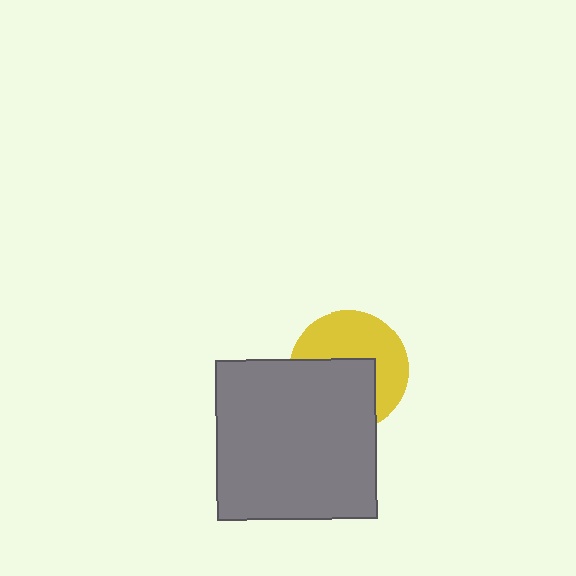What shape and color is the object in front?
The object in front is a gray square.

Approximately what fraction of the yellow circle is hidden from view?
Roughly 48% of the yellow circle is hidden behind the gray square.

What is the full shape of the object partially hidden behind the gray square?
The partially hidden object is a yellow circle.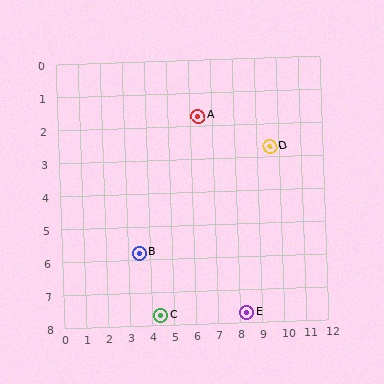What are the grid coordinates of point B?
Point B is at approximately (3.5, 5.8).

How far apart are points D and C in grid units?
Points D and C are about 7.2 grid units apart.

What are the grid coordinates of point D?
Point D is at approximately (9.6, 2.7).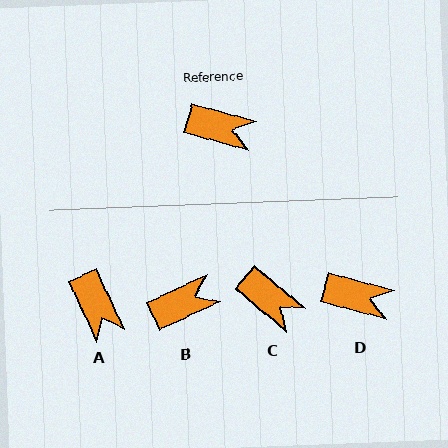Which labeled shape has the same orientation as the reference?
D.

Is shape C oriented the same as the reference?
No, it is off by about 24 degrees.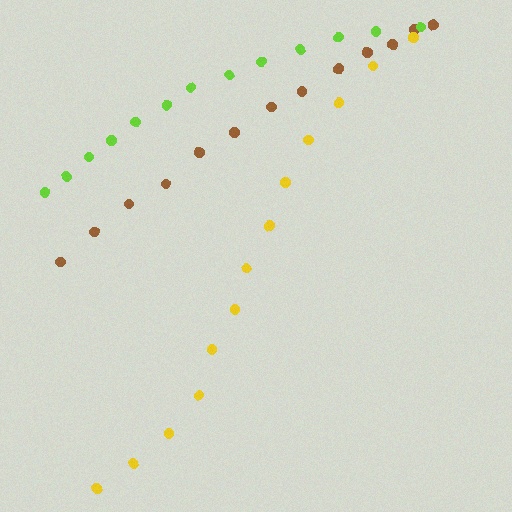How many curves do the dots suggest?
There are 3 distinct paths.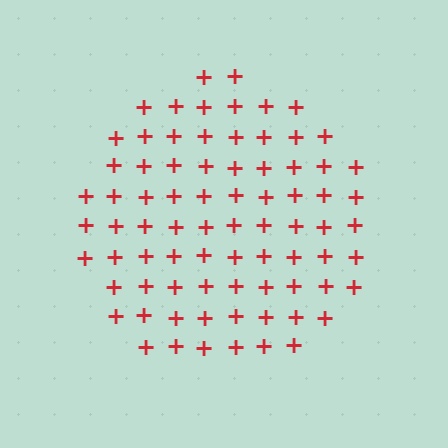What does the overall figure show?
The overall figure shows a circle.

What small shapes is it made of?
It is made of small plus signs.